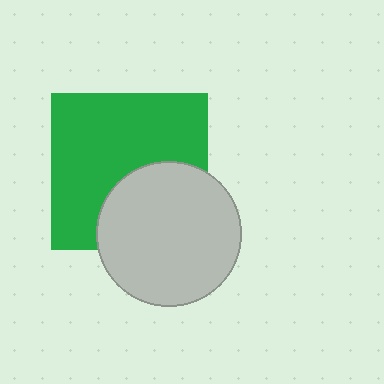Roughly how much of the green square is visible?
About half of it is visible (roughly 65%).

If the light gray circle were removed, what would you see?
You would see the complete green square.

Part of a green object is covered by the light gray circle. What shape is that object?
It is a square.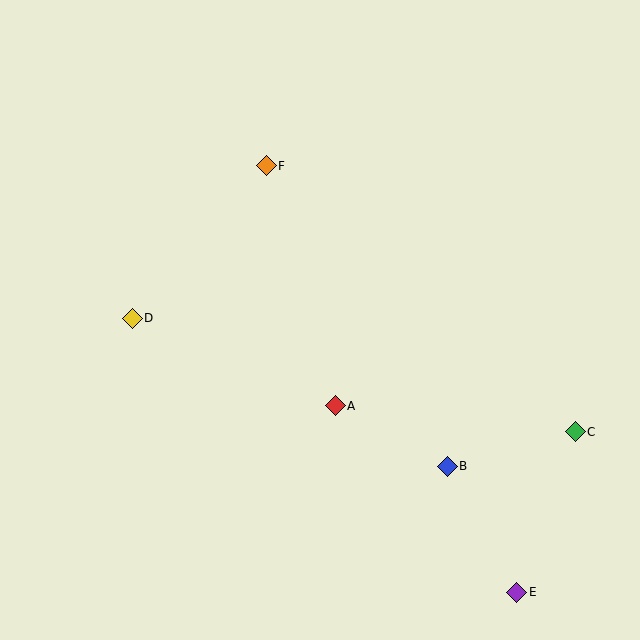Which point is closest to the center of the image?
Point A at (335, 406) is closest to the center.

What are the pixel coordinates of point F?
Point F is at (266, 166).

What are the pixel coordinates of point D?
Point D is at (132, 318).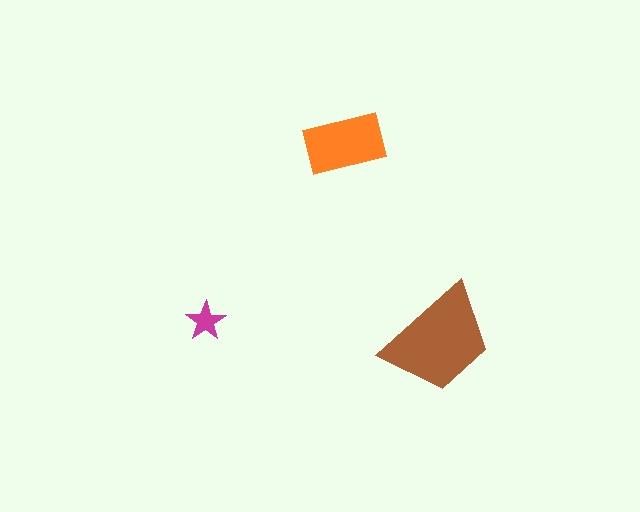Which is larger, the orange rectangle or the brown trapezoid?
The brown trapezoid.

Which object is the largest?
The brown trapezoid.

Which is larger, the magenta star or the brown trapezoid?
The brown trapezoid.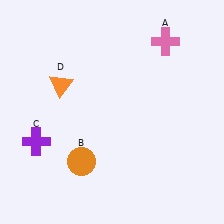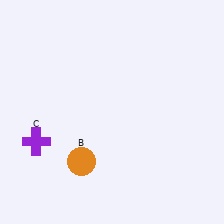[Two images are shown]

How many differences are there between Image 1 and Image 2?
There are 2 differences between the two images.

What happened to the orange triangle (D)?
The orange triangle (D) was removed in Image 2. It was in the top-left area of Image 1.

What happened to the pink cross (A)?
The pink cross (A) was removed in Image 2. It was in the top-right area of Image 1.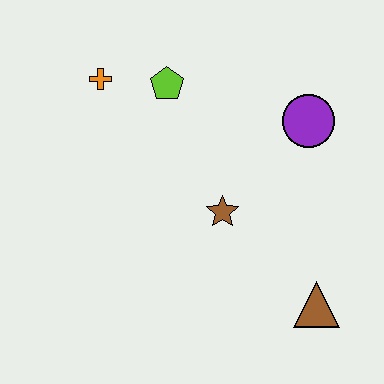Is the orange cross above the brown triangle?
Yes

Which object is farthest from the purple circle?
The orange cross is farthest from the purple circle.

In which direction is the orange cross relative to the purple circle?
The orange cross is to the left of the purple circle.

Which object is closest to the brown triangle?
The brown star is closest to the brown triangle.